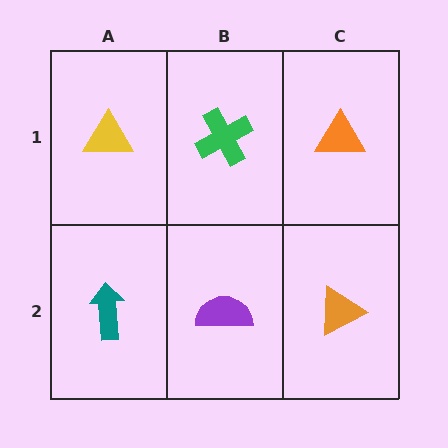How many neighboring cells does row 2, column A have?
2.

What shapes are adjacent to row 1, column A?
A teal arrow (row 2, column A), a green cross (row 1, column B).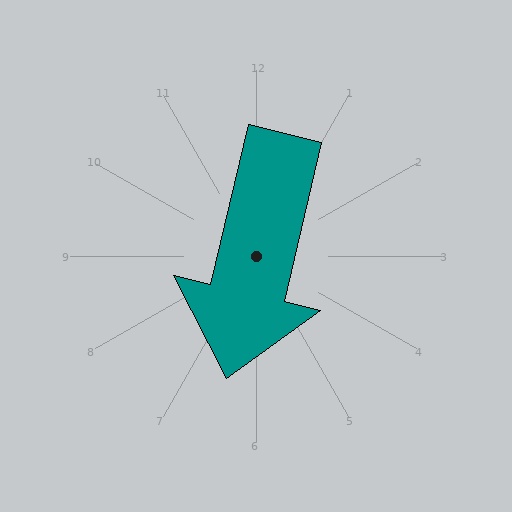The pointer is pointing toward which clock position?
Roughly 6 o'clock.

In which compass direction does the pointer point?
South.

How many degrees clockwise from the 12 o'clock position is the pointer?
Approximately 193 degrees.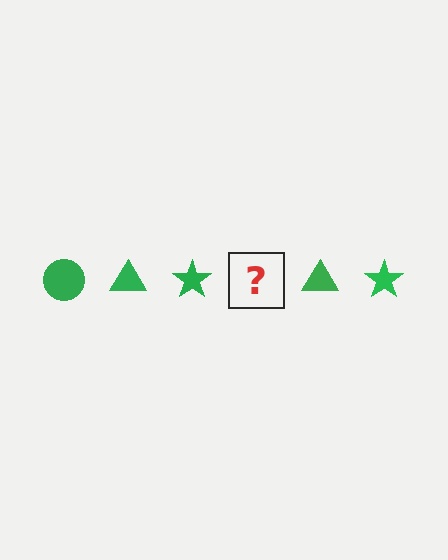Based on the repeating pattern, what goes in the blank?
The blank should be a green circle.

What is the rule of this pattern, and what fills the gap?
The rule is that the pattern cycles through circle, triangle, star shapes in green. The gap should be filled with a green circle.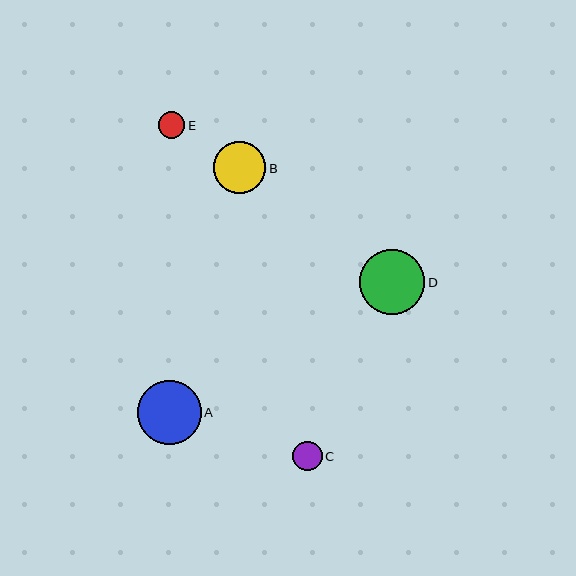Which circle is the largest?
Circle D is the largest with a size of approximately 66 pixels.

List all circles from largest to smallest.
From largest to smallest: D, A, B, C, E.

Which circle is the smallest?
Circle E is the smallest with a size of approximately 26 pixels.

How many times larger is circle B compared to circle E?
Circle B is approximately 2.0 times the size of circle E.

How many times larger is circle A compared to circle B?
Circle A is approximately 1.2 times the size of circle B.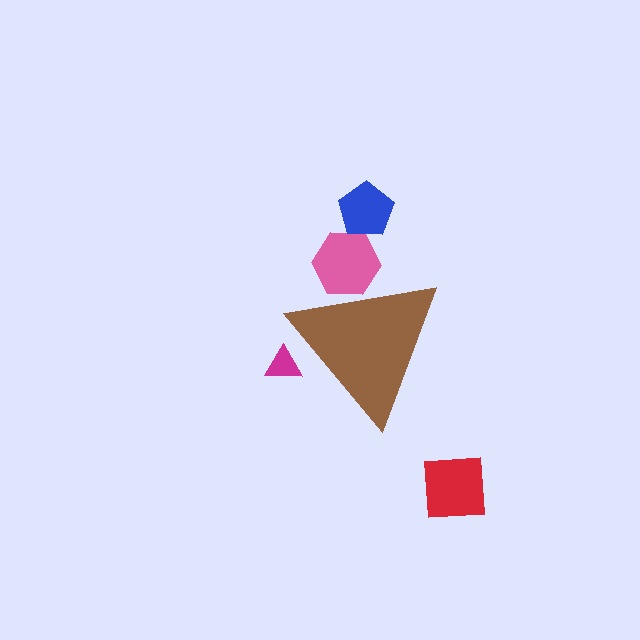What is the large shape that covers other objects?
A brown triangle.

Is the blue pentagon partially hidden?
No, the blue pentagon is fully visible.